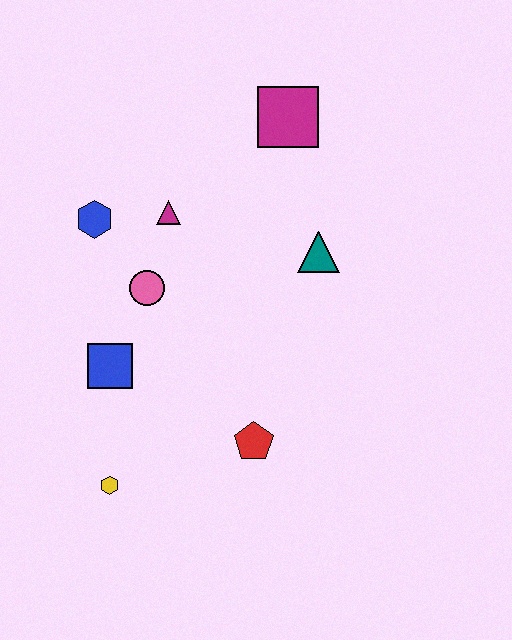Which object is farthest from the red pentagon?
The magenta square is farthest from the red pentagon.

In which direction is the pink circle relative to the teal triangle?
The pink circle is to the left of the teal triangle.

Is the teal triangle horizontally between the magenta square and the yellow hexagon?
No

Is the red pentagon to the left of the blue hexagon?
No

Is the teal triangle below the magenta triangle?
Yes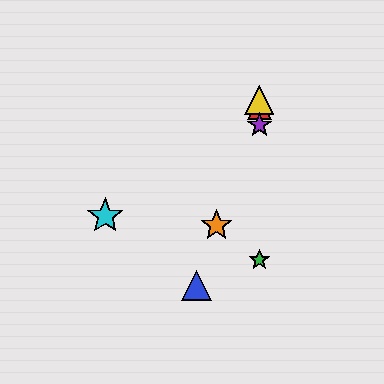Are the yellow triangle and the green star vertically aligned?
Yes, both are at x≈259.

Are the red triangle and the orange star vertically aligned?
No, the red triangle is at x≈259 and the orange star is at x≈216.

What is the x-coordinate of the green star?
The green star is at x≈259.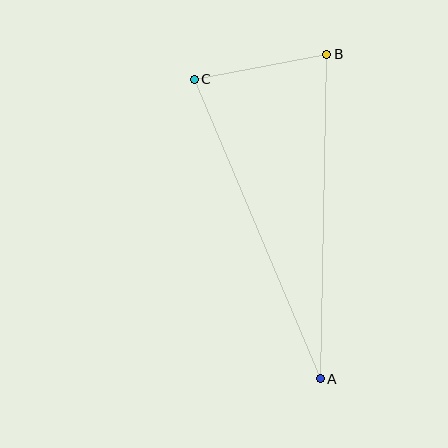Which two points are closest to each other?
Points B and C are closest to each other.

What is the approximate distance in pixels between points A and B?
The distance between A and B is approximately 325 pixels.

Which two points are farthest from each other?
Points A and C are farthest from each other.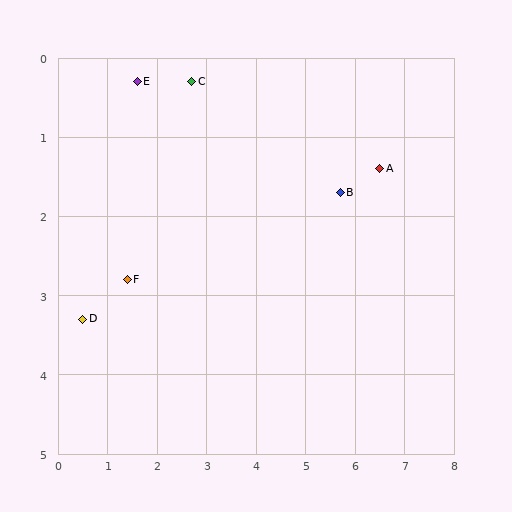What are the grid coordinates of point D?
Point D is at approximately (0.5, 3.3).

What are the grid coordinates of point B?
Point B is at approximately (5.7, 1.7).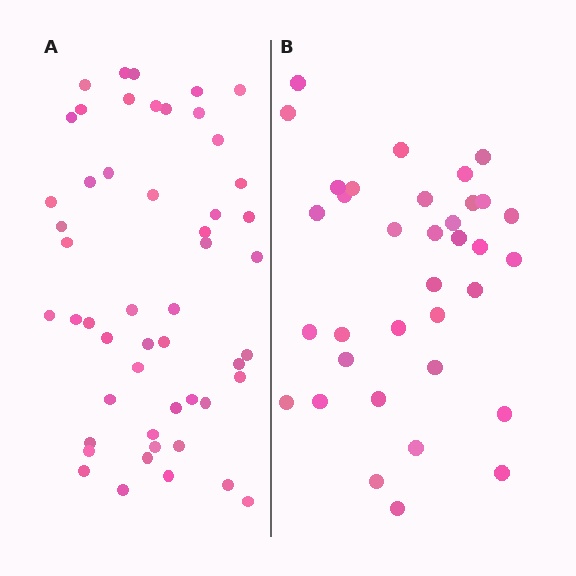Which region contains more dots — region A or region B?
Region A (the left region) has more dots.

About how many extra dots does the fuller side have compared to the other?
Region A has approximately 15 more dots than region B.